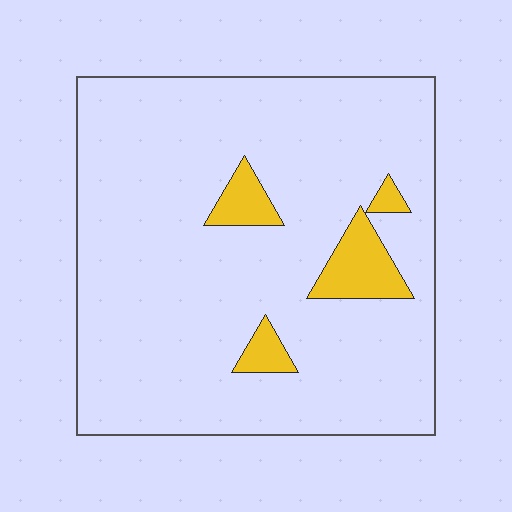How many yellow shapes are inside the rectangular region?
4.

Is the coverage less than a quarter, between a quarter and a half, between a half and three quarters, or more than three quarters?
Less than a quarter.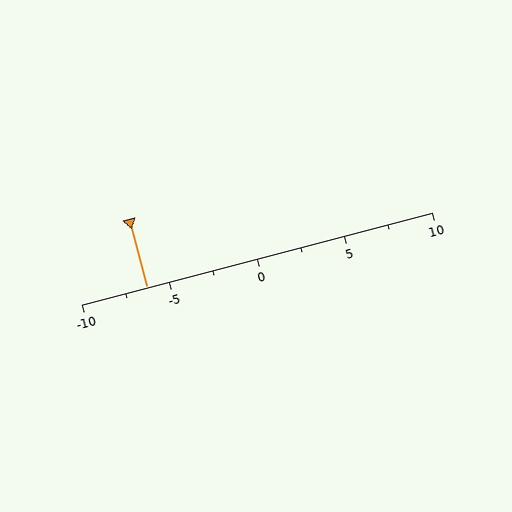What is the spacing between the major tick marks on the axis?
The major ticks are spaced 5 apart.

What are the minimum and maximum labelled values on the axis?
The axis runs from -10 to 10.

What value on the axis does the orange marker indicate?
The marker indicates approximately -6.2.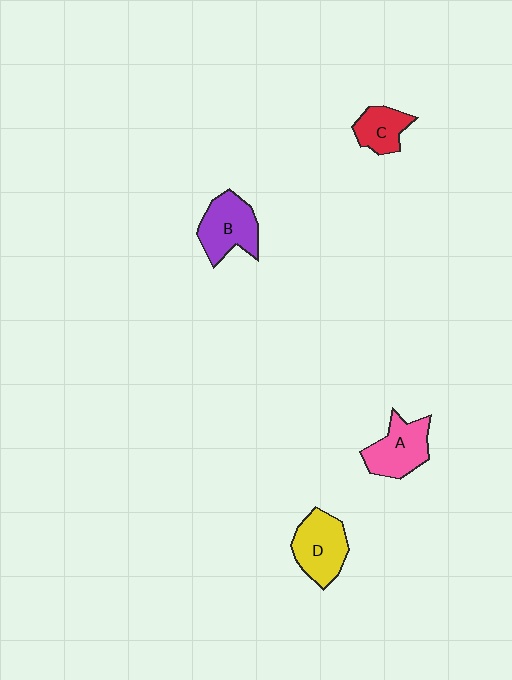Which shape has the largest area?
Shape B (purple).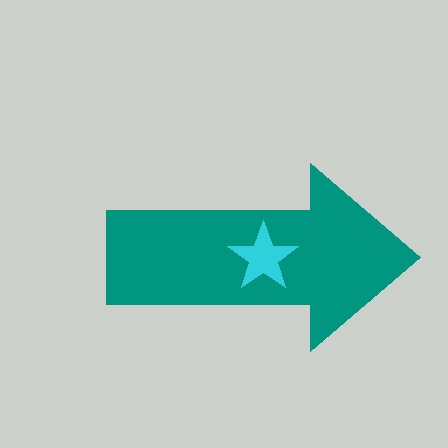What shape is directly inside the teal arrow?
The cyan star.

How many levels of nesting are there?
2.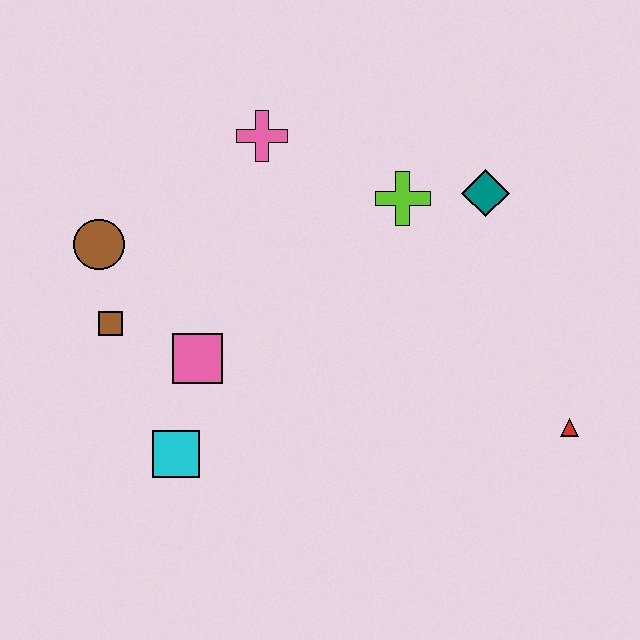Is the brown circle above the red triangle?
Yes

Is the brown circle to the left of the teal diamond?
Yes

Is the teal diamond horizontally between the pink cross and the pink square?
No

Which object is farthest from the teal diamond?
The cyan square is farthest from the teal diamond.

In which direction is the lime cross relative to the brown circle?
The lime cross is to the right of the brown circle.